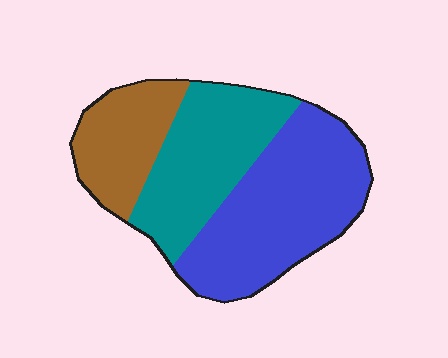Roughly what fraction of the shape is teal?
Teal covers 33% of the shape.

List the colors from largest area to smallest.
From largest to smallest: blue, teal, brown.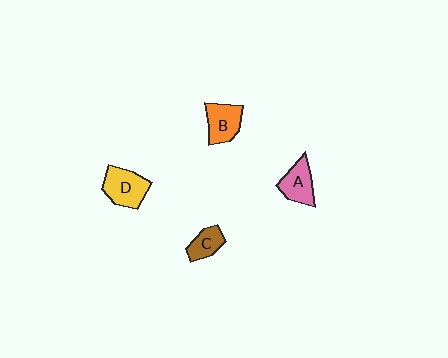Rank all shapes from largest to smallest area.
From largest to smallest: D (yellow), B (orange), A (pink), C (brown).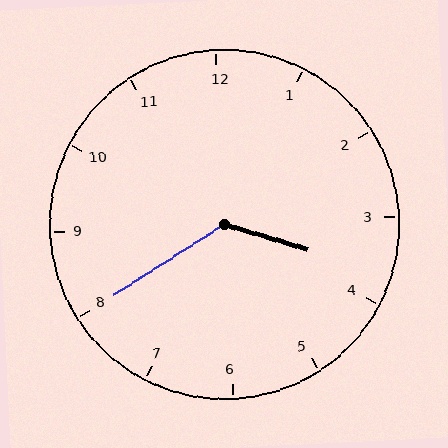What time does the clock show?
3:40.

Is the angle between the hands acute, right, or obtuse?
It is obtuse.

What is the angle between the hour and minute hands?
Approximately 130 degrees.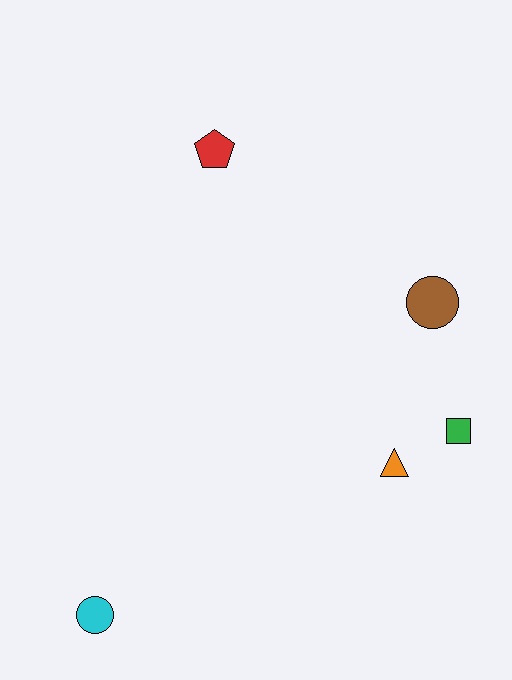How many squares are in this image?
There is 1 square.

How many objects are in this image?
There are 5 objects.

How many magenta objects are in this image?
There are no magenta objects.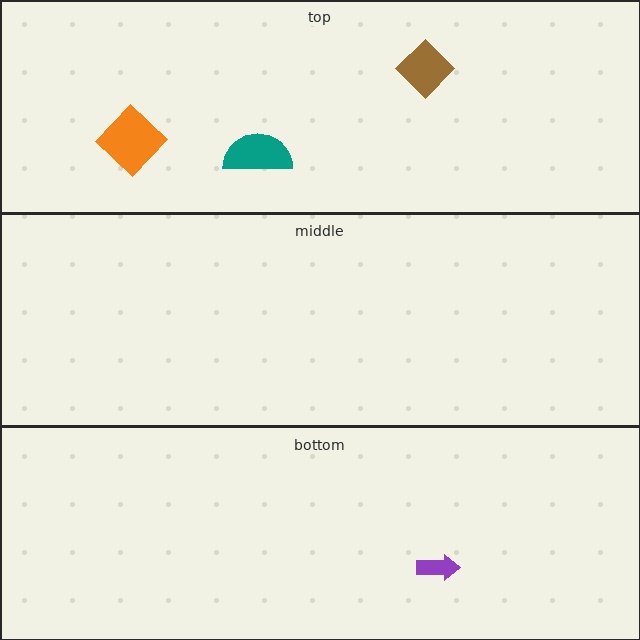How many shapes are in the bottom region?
1.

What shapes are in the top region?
The brown diamond, the teal semicircle, the orange diamond.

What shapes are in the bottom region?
The purple arrow.